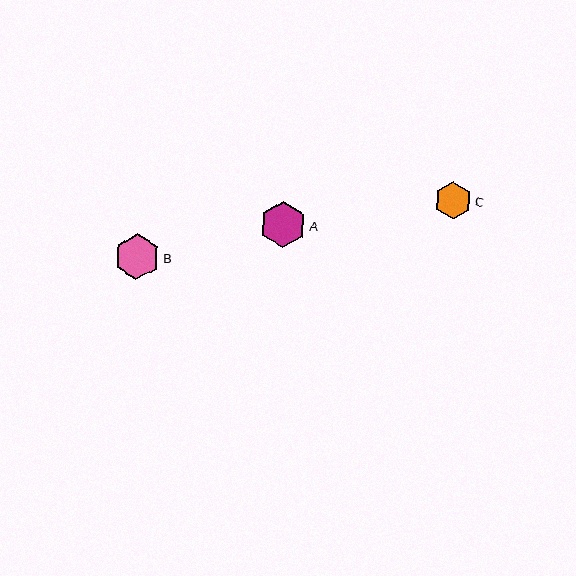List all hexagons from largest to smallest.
From largest to smallest: A, B, C.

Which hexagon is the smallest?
Hexagon C is the smallest with a size of approximately 37 pixels.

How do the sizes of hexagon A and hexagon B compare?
Hexagon A and hexagon B are approximately the same size.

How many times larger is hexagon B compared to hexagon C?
Hexagon B is approximately 1.2 times the size of hexagon C.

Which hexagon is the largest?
Hexagon A is the largest with a size of approximately 46 pixels.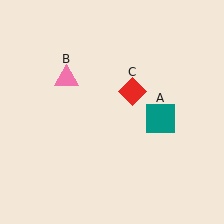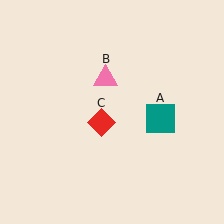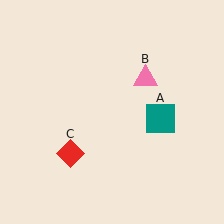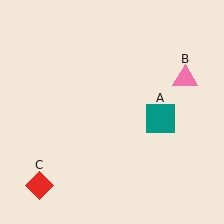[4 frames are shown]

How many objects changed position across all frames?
2 objects changed position: pink triangle (object B), red diamond (object C).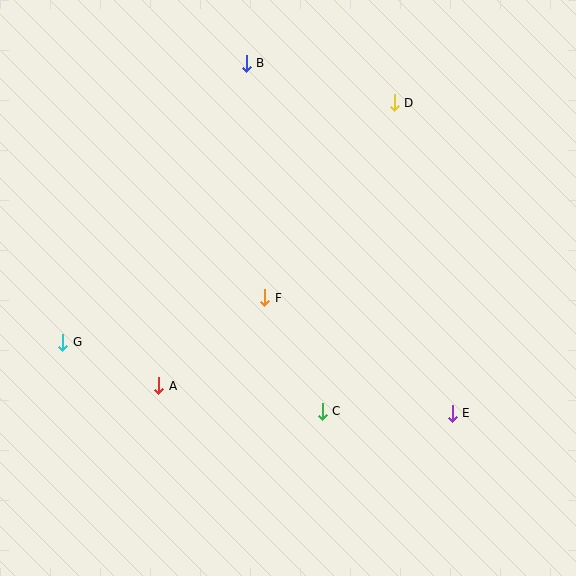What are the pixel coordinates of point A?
Point A is at (159, 386).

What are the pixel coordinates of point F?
Point F is at (265, 298).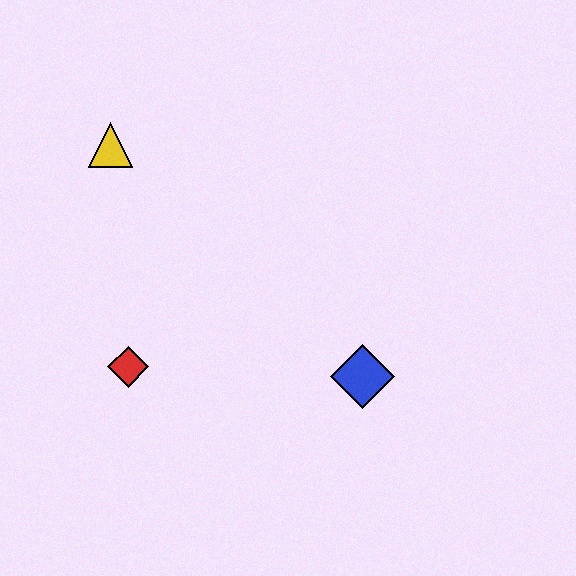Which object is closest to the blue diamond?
The red diamond is closest to the blue diamond.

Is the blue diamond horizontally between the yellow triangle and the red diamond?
No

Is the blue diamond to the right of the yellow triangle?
Yes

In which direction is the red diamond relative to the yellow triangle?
The red diamond is below the yellow triangle.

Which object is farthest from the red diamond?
The blue diamond is farthest from the red diamond.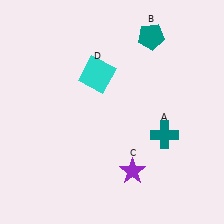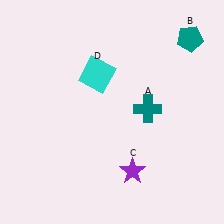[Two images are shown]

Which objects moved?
The objects that moved are: the teal cross (A), the teal pentagon (B).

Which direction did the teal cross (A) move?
The teal cross (A) moved up.